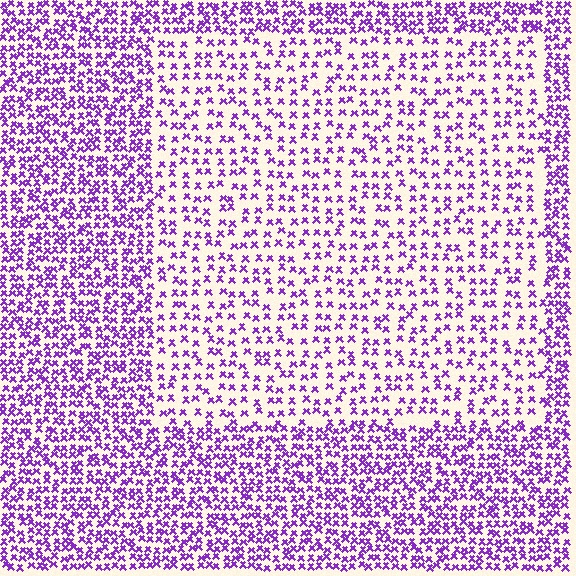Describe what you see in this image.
The image contains small purple elements arranged at two different densities. A rectangle-shaped region is visible where the elements are less densely packed than the surrounding area.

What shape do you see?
I see a rectangle.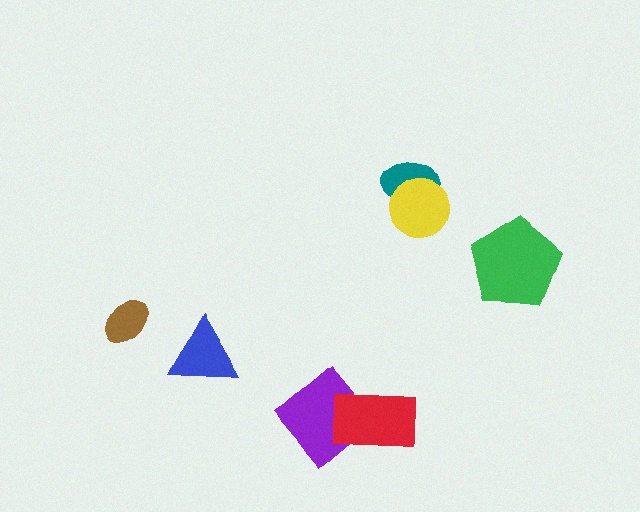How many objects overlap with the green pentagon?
0 objects overlap with the green pentagon.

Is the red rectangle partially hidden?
No, no other shape covers it.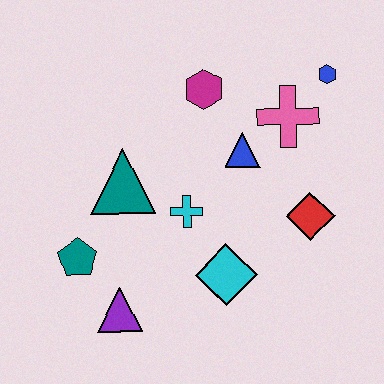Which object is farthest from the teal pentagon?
The blue hexagon is farthest from the teal pentagon.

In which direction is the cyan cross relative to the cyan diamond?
The cyan cross is above the cyan diamond.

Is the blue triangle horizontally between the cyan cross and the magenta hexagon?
No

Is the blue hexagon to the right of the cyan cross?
Yes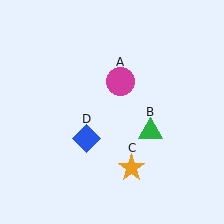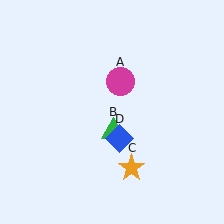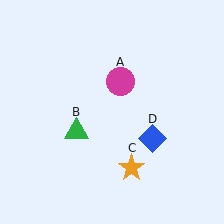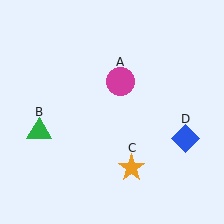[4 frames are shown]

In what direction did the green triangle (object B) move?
The green triangle (object B) moved left.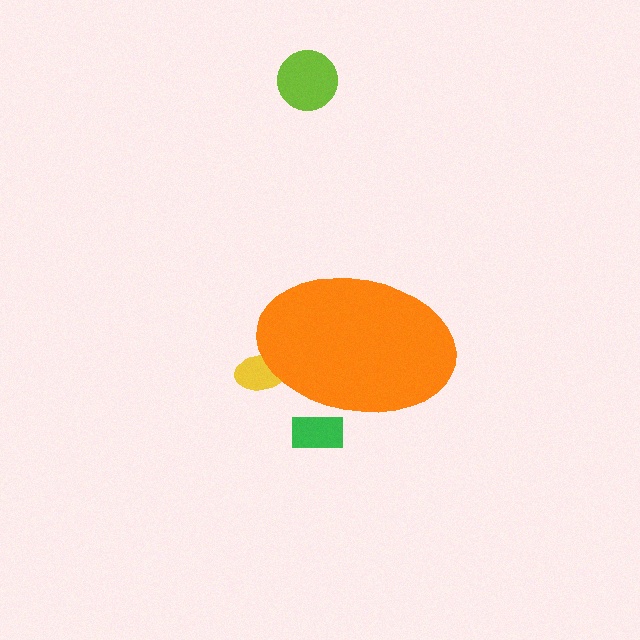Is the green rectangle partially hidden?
Yes, the green rectangle is partially hidden behind the orange ellipse.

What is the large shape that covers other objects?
An orange ellipse.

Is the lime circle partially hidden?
No, the lime circle is fully visible.